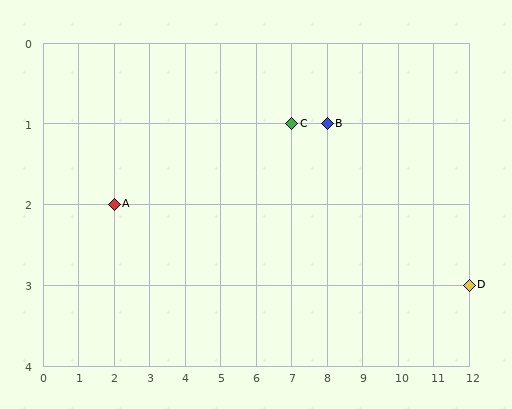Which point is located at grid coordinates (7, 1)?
Point C is at (7, 1).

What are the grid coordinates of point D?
Point D is at grid coordinates (12, 3).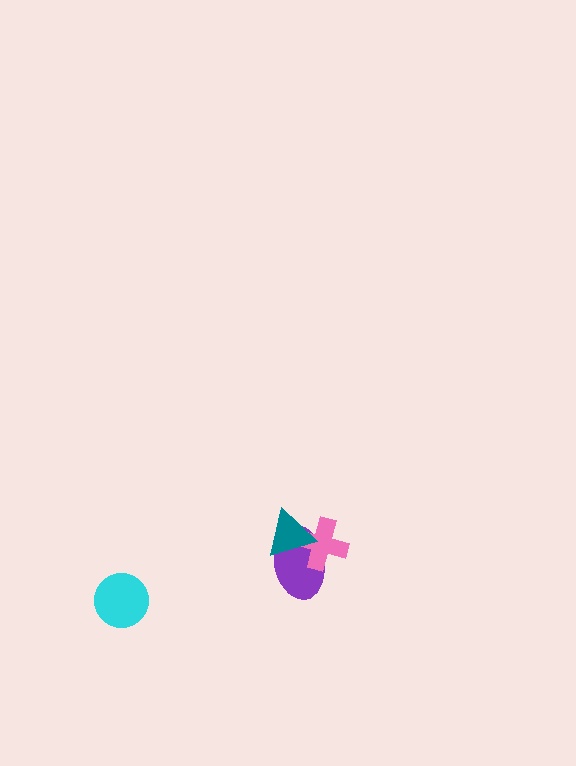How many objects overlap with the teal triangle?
2 objects overlap with the teal triangle.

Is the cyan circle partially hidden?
No, no other shape covers it.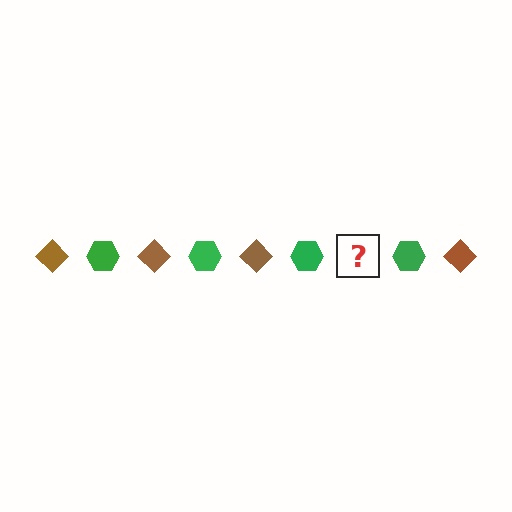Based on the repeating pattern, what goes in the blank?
The blank should be a brown diamond.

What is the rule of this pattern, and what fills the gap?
The rule is that the pattern alternates between brown diamond and green hexagon. The gap should be filled with a brown diamond.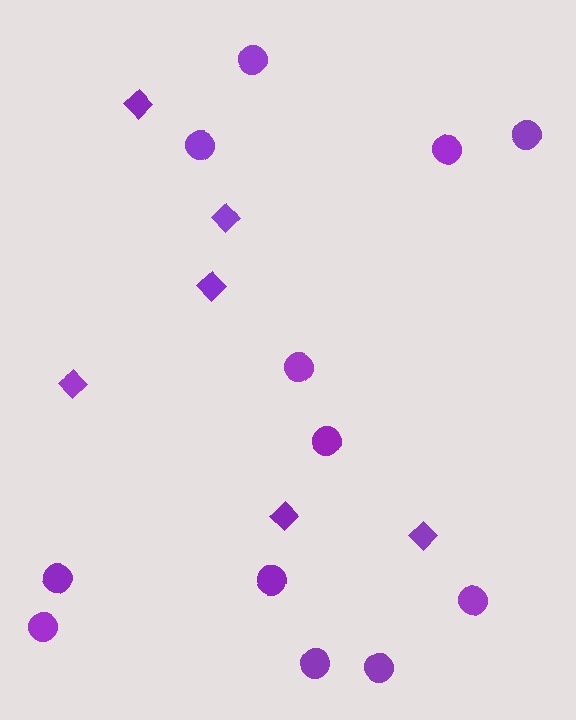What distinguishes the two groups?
There are 2 groups: one group of circles (12) and one group of diamonds (6).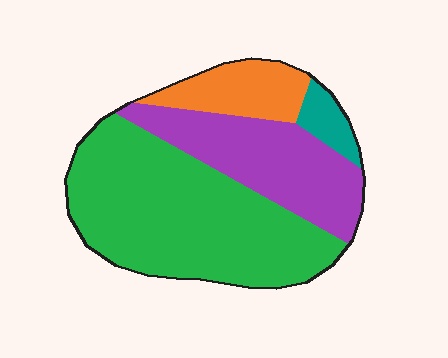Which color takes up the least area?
Teal, at roughly 5%.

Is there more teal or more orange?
Orange.